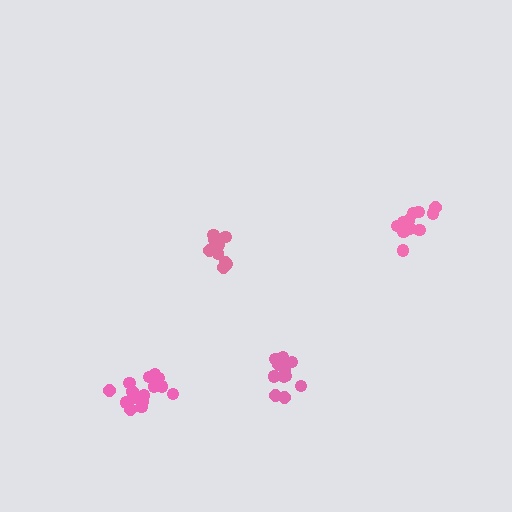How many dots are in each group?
Group 1: 11 dots, Group 2: 12 dots, Group 3: 11 dots, Group 4: 15 dots (49 total).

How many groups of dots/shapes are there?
There are 4 groups.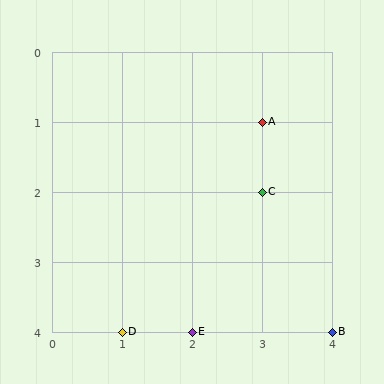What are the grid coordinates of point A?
Point A is at grid coordinates (3, 1).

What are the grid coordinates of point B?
Point B is at grid coordinates (4, 4).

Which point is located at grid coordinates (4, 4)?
Point B is at (4, 4).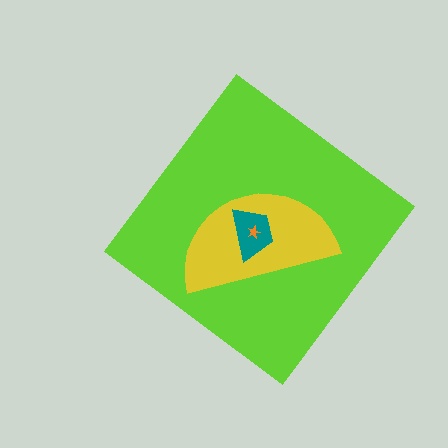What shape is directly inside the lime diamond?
The yellow semicircle.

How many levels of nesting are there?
4.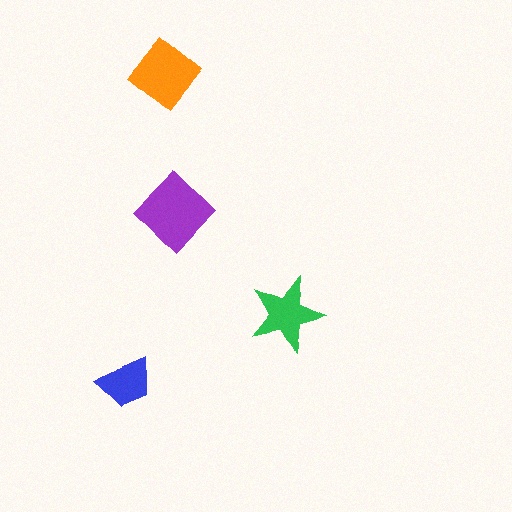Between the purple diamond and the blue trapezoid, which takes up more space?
The purple diamond.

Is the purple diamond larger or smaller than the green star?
Larger.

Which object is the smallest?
The blue trapezoid.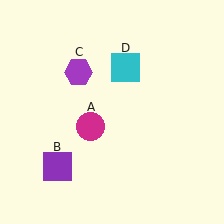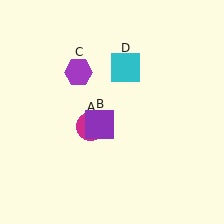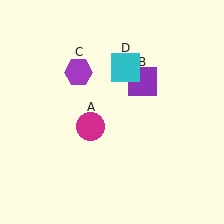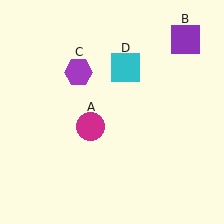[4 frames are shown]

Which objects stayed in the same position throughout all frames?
Magenta circle (object A) and purple hexagon (object C) and cyan square (object D) remained stationary.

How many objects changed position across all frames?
1 object changed position: purple square (object B).